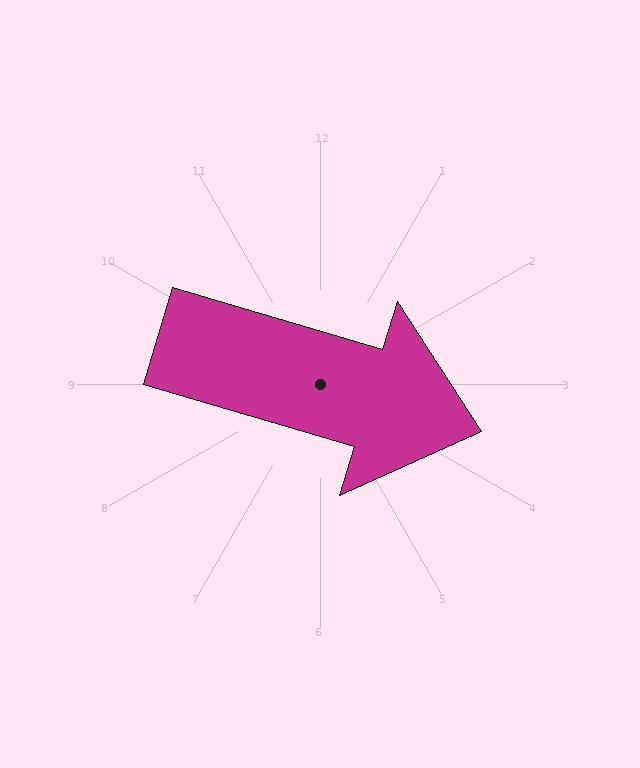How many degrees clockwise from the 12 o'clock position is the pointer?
Approximately 106 degrees.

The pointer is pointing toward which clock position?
Roughly 4 o'clock.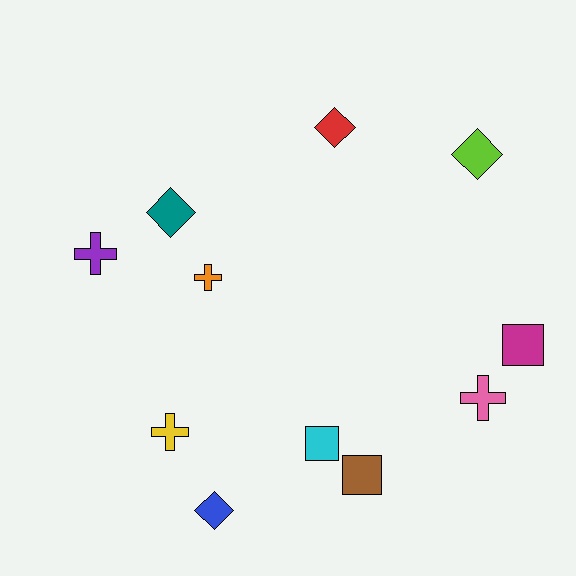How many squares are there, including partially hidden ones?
There are 3 squares.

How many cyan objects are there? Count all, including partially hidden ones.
There is 1 cyan object.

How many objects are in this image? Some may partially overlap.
There are 11 objects.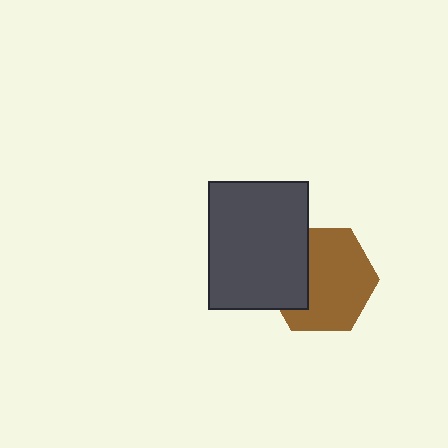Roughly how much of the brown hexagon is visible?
Most of it is visible (roughly 69%).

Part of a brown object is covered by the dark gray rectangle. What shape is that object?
It is a hexagon.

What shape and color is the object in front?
The object in front is a dark gray rectangle.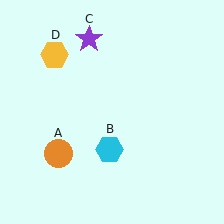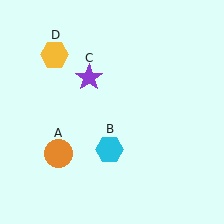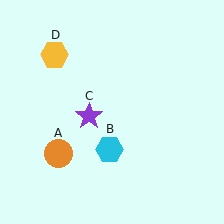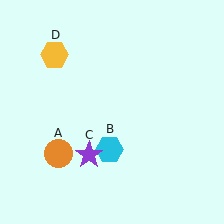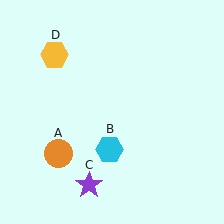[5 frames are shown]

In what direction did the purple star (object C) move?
The purple star (object C) moved down.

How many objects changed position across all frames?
1 object changed position: purple star (object C).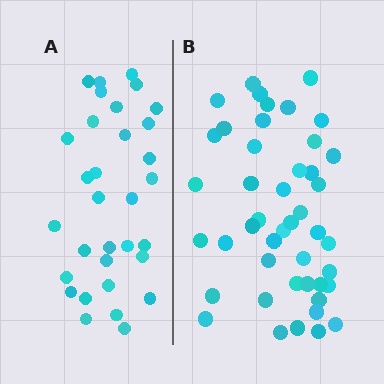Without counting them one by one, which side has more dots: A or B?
Region B (the right region) has more dots.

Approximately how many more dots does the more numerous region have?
Region B has approximately 15 more dots than region A.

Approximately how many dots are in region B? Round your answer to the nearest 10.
About 40 dots. (The exact count is 45, which rounds to 40.)